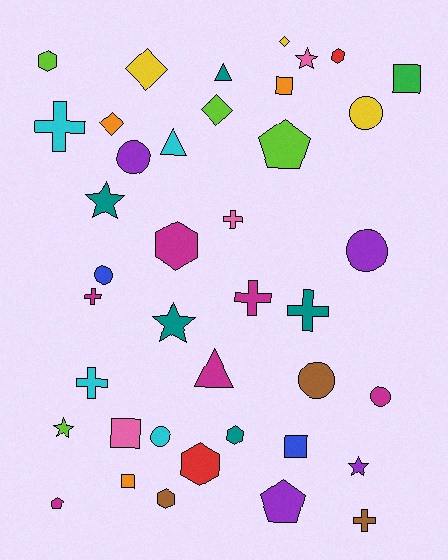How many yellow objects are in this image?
There are 3 yellow objects.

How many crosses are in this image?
There are 7 crosses.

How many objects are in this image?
There are 40 objects.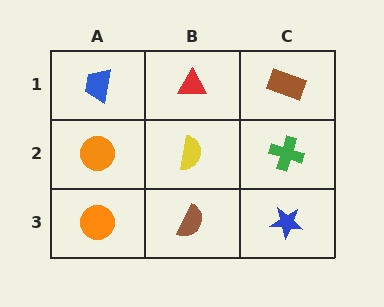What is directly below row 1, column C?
A green cross.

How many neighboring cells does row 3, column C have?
2.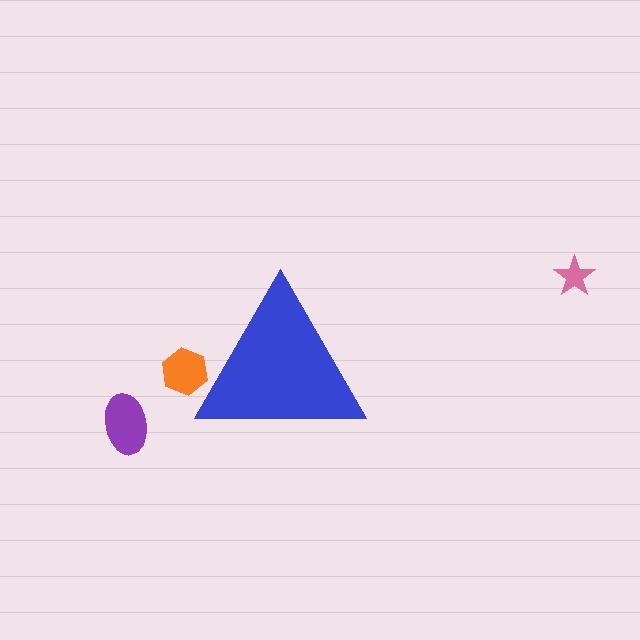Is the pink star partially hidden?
No, the pink star is fully visible.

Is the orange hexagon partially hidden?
Yes, the orange hexagon is partially hidden behind the blue triangle.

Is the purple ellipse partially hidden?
No, the purple ellipse is fully visible.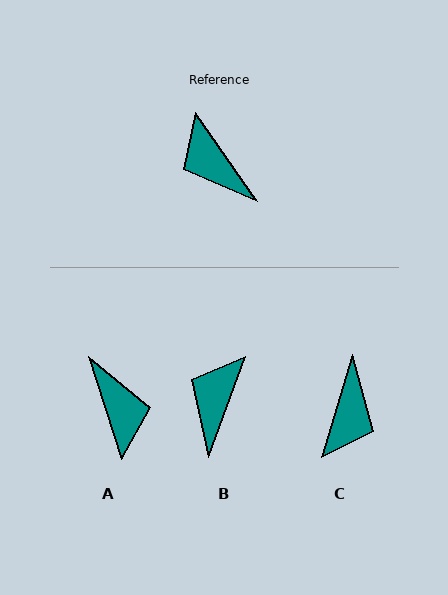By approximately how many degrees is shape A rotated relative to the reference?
Approximately 163 degrees counter-clockwise.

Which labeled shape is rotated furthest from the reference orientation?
A, about 163 degrees away.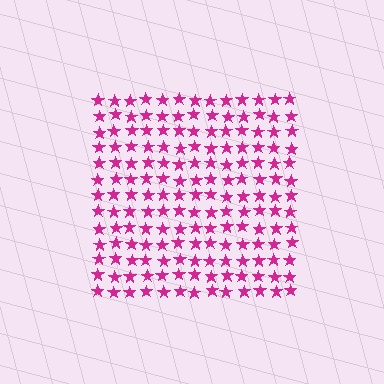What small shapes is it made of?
It is made of small stars.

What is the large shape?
The large shape is a square.